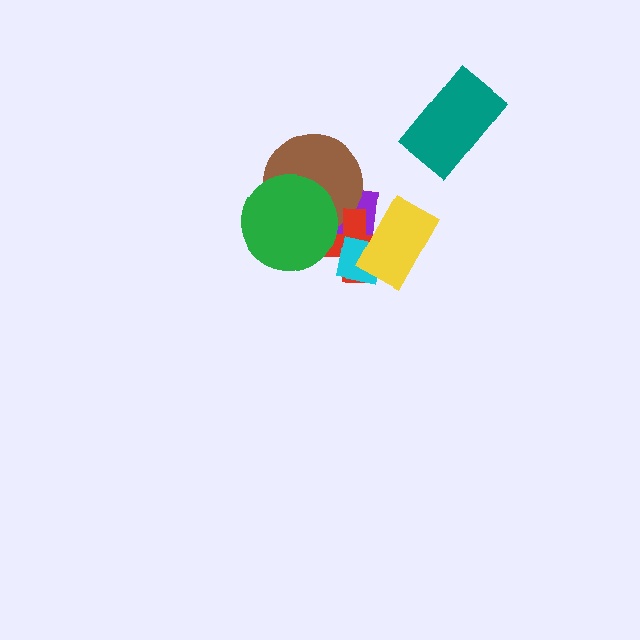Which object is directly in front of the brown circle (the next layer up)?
The red cross is directly in front of the brown circle.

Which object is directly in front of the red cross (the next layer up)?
The cyan square is directly in front of the red cross.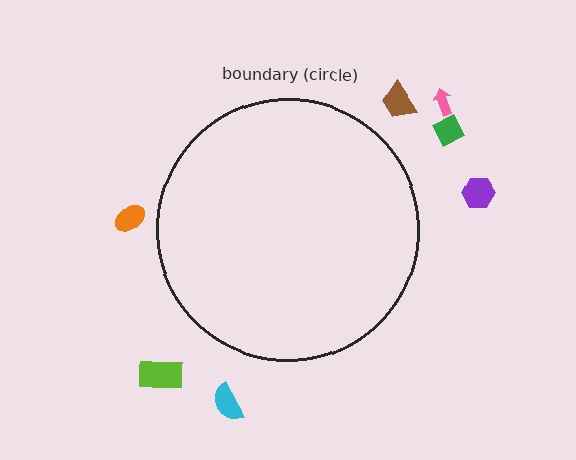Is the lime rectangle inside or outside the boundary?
Outside.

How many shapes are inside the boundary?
0 inside, 7 outside.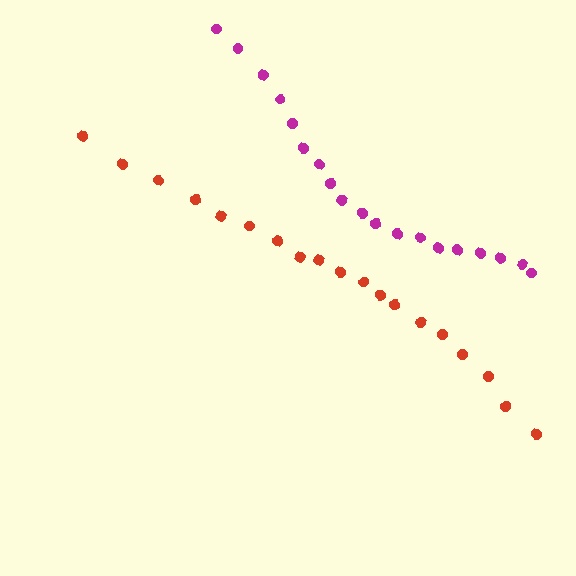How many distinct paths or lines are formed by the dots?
There are 2 distinct paths.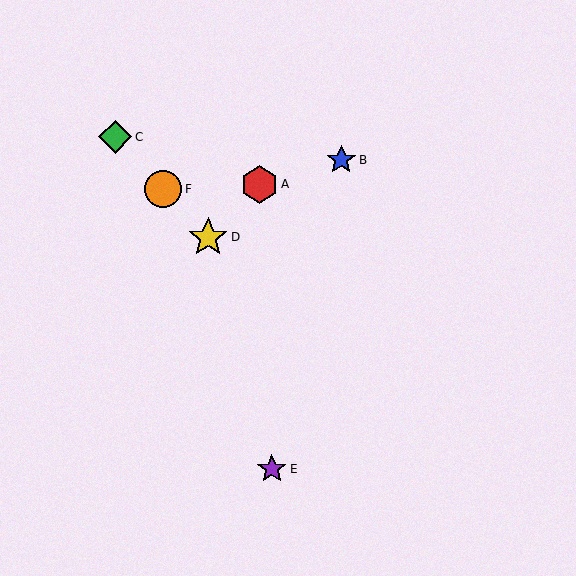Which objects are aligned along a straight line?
Objects C, D, F are aligned along a straight line.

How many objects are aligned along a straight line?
3 objects (C, D, F) are aligned along a straight line.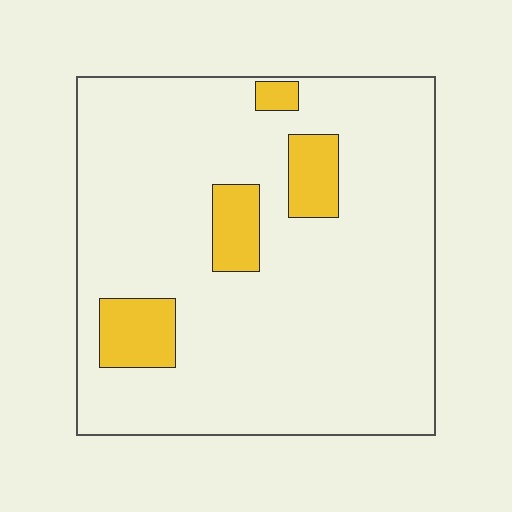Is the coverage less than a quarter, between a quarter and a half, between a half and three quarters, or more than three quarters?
Less than a quarter.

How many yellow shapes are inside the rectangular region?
4.